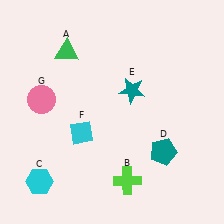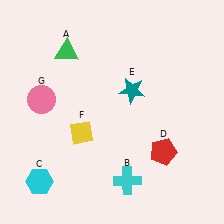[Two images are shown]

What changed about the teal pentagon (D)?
In Image 1, D is teal. In Image 2, it changed to red.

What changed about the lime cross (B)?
In Image 1, B is lime. In Image 2, it changed to cyan.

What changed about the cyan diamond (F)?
In Image 1, F is cyan. In Image 2, it changed to yellow.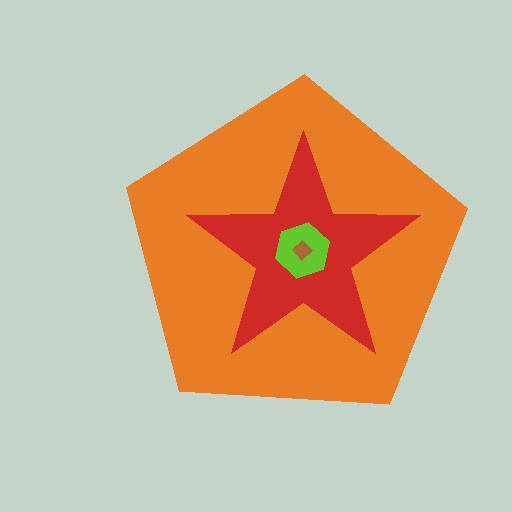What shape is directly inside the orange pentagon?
The red star.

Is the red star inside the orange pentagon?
Yes.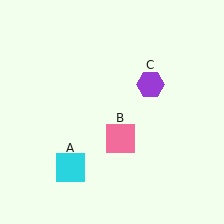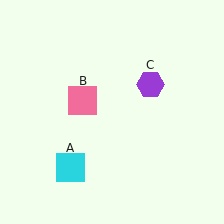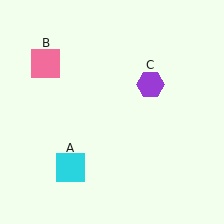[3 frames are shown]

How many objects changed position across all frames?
1 object changed position: pink square (object B).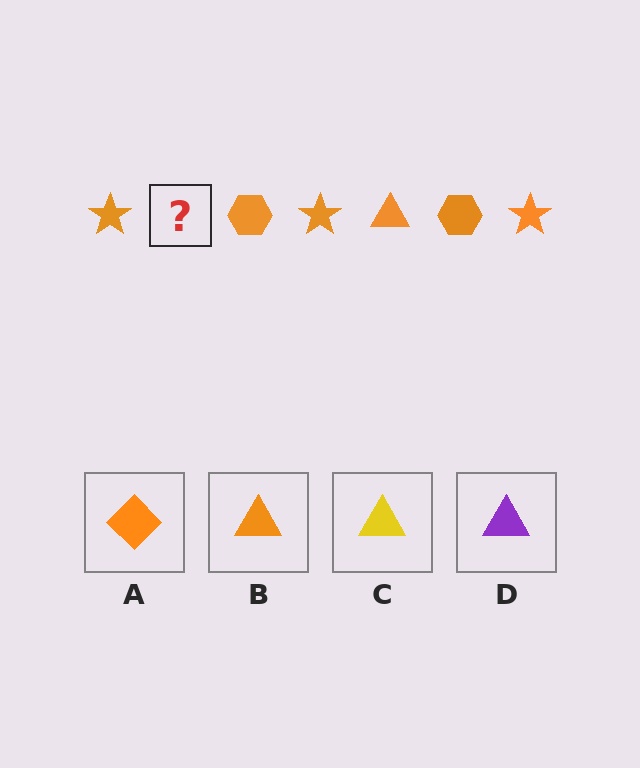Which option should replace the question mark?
Option B.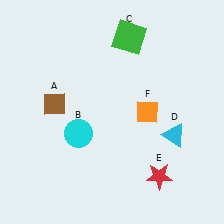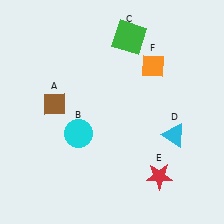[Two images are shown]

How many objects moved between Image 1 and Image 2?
1 object moved between the two images.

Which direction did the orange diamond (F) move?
The orange diamond (F) moved up.